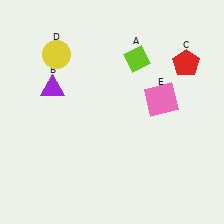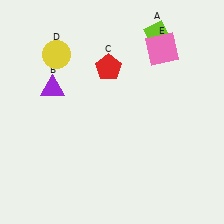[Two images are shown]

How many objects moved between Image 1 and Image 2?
3 objects moved between the two images.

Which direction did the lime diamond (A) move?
The lime diamond (A) moved up.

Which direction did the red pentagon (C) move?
The red pentagon (C) moved left.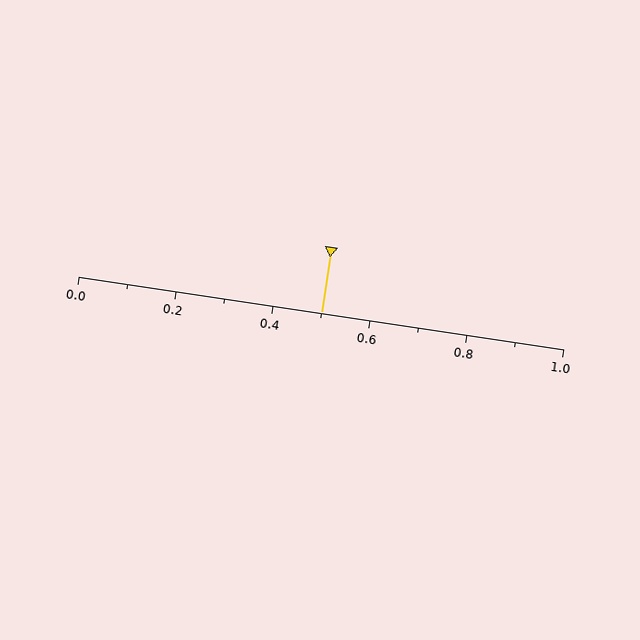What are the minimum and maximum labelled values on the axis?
The axis runs from 0.0 to 1.0.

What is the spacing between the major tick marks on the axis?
The major ticks are spaced 0.2 apart.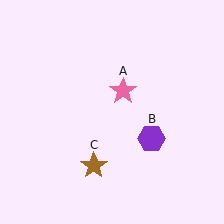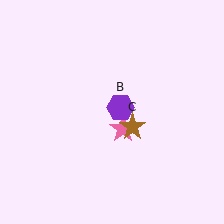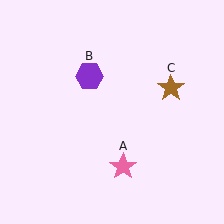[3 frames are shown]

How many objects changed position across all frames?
3 objects changed position: pink star (object A), purple hexagon (object B), brown star (object C).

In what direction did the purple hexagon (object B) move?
The purple hexagon (object B) moved up and to the left.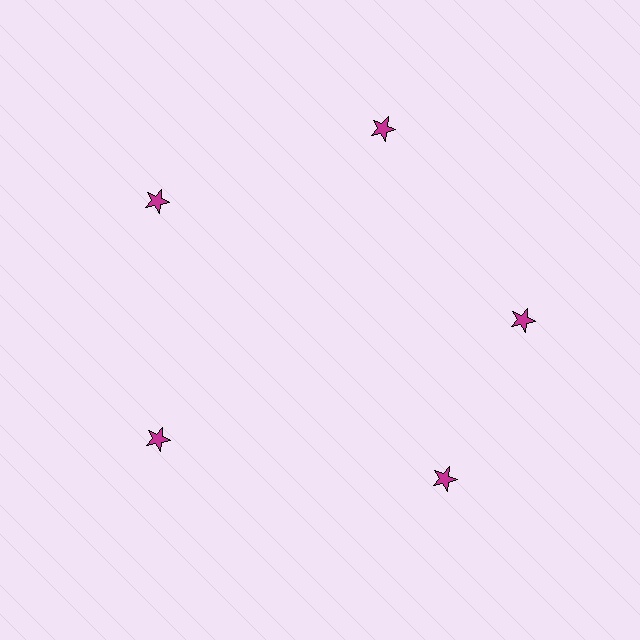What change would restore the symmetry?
The symmetry would be restored by rotating it back into even spacing with its neighbors so that all 5 stars sit at equal angles and equal distance from the center.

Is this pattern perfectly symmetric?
No. The 5 magenta stars are arranged in a ring, but one element near the 5 o'clock position is rotated out of alignment along the ring, breaking the 5-fold rotational symmetry.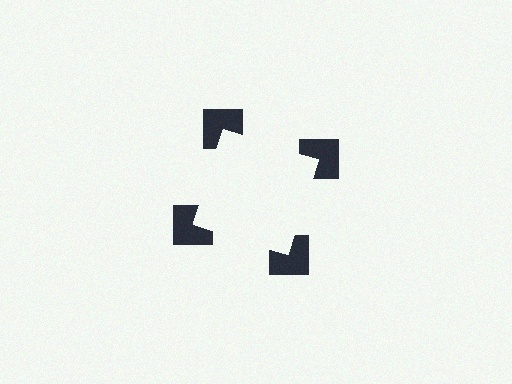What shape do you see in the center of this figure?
An illusory square — its edges are inferred from the aligned wedge cuts in the notched squares, not physically drawn.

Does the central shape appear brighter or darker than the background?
It typically appears slightly brighter than the background, even though no actual brightness change is drawn.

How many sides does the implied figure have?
4 sides.